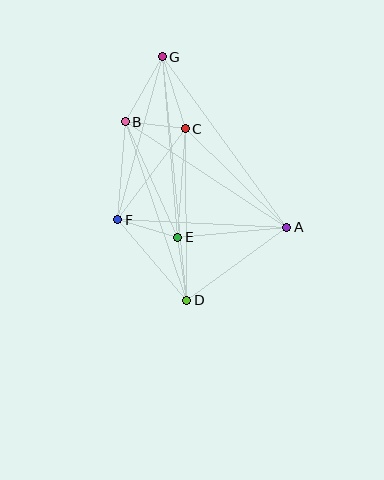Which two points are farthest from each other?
Points D and G are farthest from each other.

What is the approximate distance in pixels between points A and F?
The distance between A and F is approximately 169 pixels.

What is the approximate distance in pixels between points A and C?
The distance between A and C is approximately 141 pixels.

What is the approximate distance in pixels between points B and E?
The distance between B and E is approximately 127 pixels.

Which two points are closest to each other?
Points B and C are closest to each other.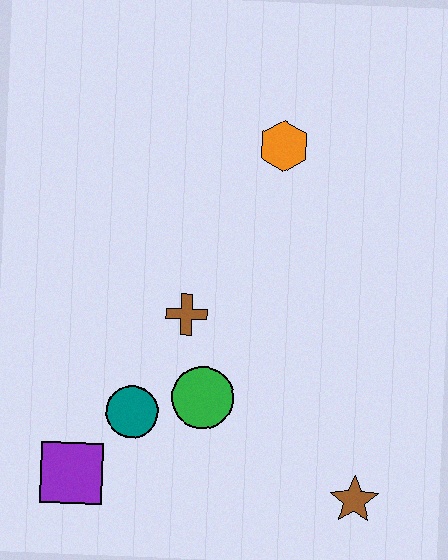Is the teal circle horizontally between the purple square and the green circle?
Yes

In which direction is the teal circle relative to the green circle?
The teal circle is to the left of the green circle.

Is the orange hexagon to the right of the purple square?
Yes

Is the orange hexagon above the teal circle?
Yes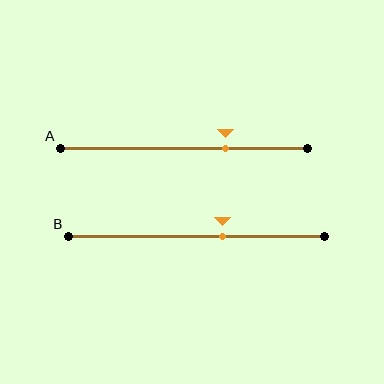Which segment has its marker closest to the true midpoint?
Segment B has its marker closest to the true midpoint.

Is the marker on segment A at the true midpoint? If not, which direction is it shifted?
No, the marker on segment A is shifted to the right by about 17% of the segment length.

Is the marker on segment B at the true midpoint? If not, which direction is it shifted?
No, the marker on segment B is shifted to the right by about 10% of the segment length.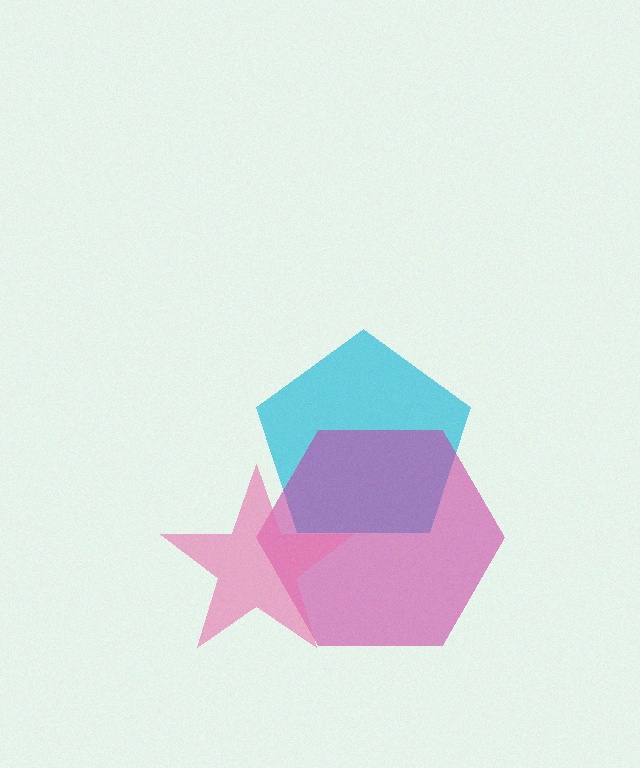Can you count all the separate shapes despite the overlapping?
Yes, there are 3 separate shapes.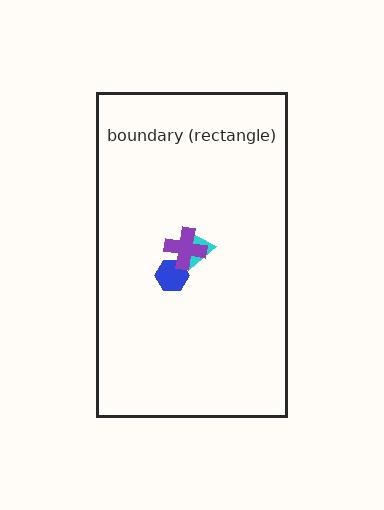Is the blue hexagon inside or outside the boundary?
Inside.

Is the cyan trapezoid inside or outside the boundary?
Inside.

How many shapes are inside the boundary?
3 inside, 0 outside.